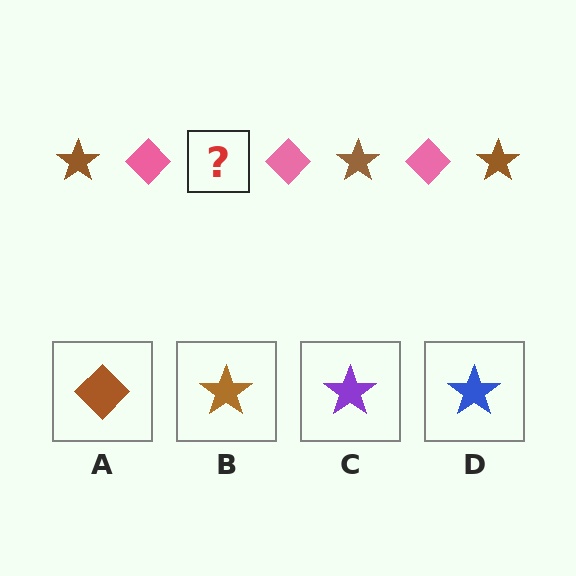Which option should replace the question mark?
Option B.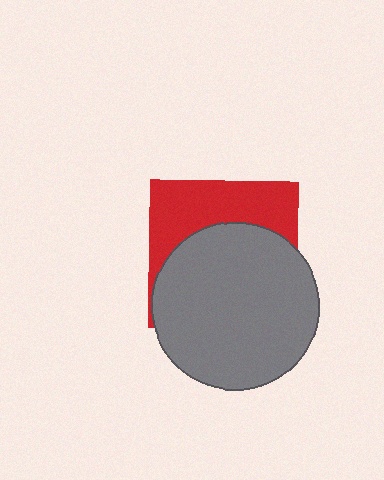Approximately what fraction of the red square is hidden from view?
Roughly 62% of the red square is hidden behind the gray circle.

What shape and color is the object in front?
The object in front is a gray circle.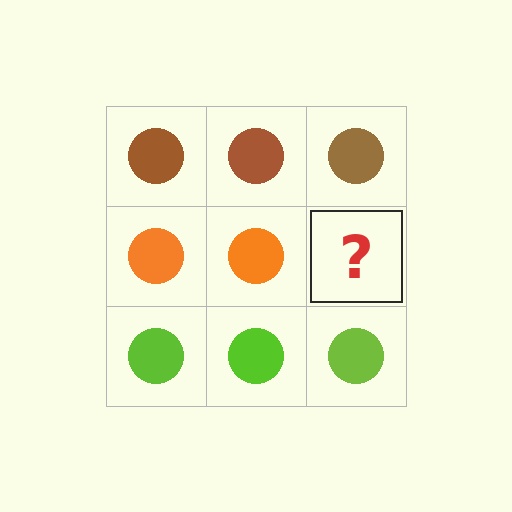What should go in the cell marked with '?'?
The missing cell should contain an orange circle.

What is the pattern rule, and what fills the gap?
The rule is that each row has a consistent color. The gap should be filled with an orange circle.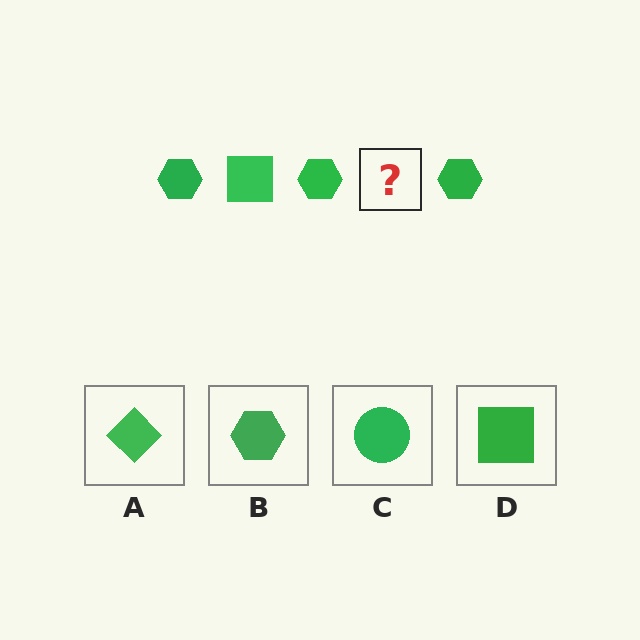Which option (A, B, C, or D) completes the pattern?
D.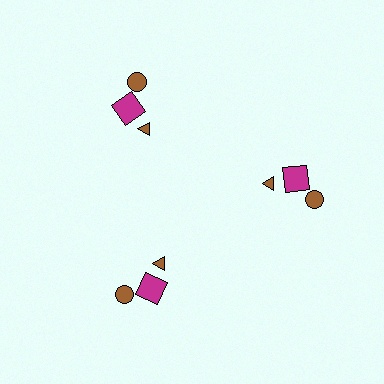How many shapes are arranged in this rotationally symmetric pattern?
There are 9 shapes, arranged in 3 groups of 3.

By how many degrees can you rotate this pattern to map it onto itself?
The pattern maps onto itself every 120 degrees of rotation.